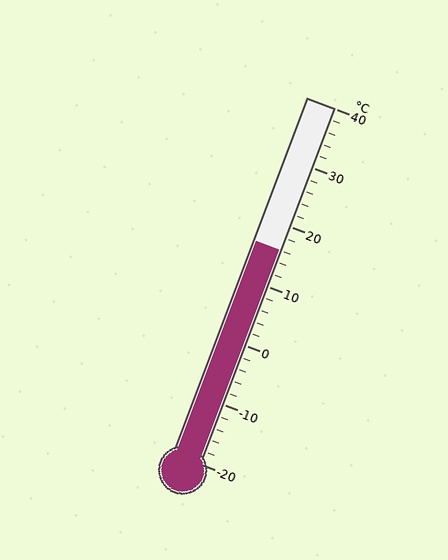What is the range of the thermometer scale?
The thermometer scale ranges from -20°C to 40°C.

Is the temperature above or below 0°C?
The temperature is above 0°C.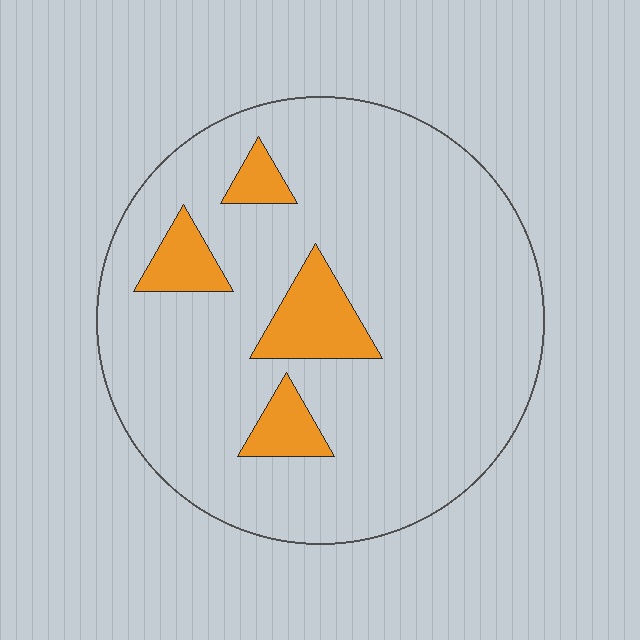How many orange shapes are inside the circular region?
4.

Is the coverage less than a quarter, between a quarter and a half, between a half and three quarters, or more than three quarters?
Less than a quarter.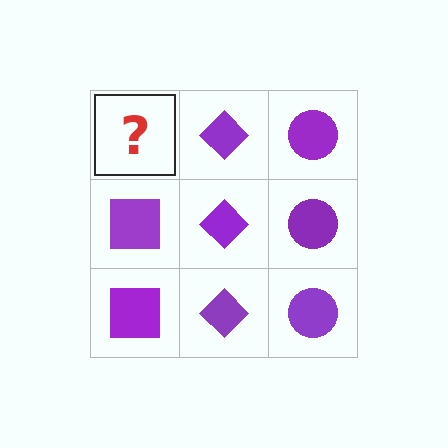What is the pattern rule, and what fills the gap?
The rule is that each column has a consistent shape. The gap should be filled with a purple square.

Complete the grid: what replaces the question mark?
The question mark should be replaced with a purple square.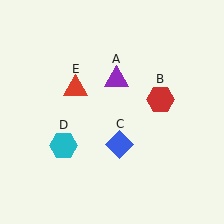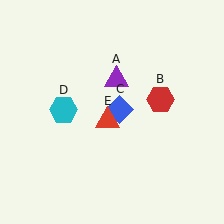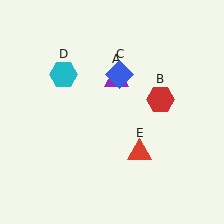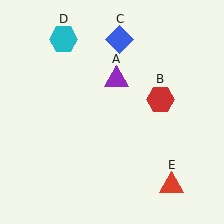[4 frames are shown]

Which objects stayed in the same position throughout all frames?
Purple triangle (object A) and red hexagon (object B) remained stationary.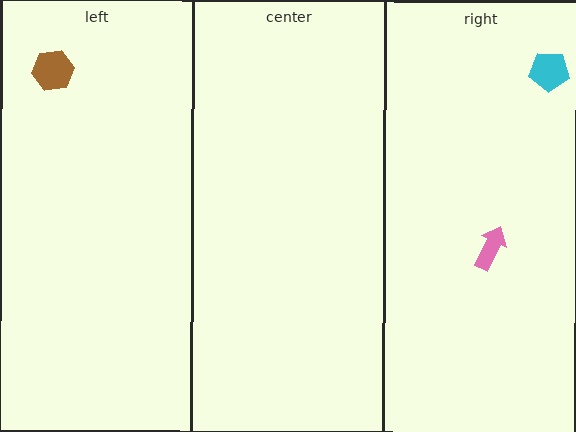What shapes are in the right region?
The pink arrow, the cyan pentagon.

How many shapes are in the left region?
1.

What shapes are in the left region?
The brown hexagon.